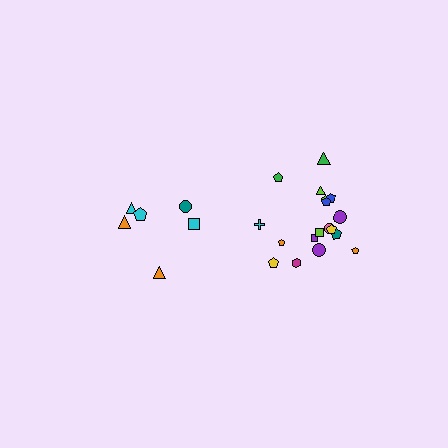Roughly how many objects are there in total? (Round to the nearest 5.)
Roughly 25 objects in total.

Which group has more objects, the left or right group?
The right group.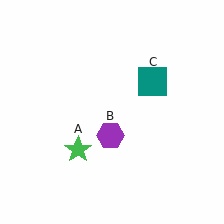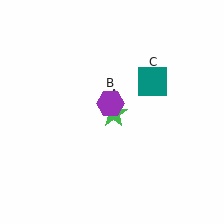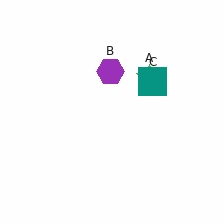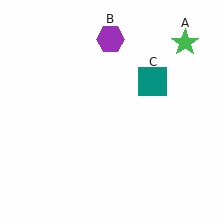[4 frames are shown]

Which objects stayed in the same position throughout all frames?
Teal square (object C) remained stationary.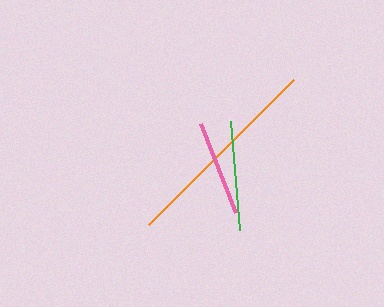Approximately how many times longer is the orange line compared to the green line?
The orange line is approximately 1.9 times the length of the green line.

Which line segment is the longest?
The orange line is the longest at approximately 206 pixels.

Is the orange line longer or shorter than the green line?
The orange line is longer than the green line.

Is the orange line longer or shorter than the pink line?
The orange line is longer than the pink line.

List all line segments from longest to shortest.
From longest to shortest: orange, green, pink.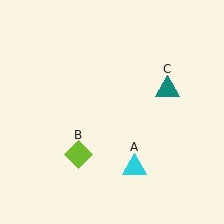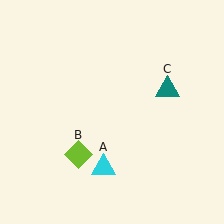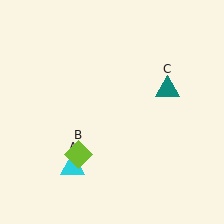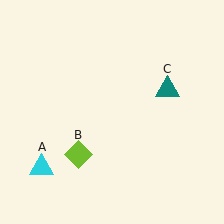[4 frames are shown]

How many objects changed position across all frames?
1 object changed position: cyan triangle (object A).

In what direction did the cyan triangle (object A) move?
The cyan triangle (object A) moved left.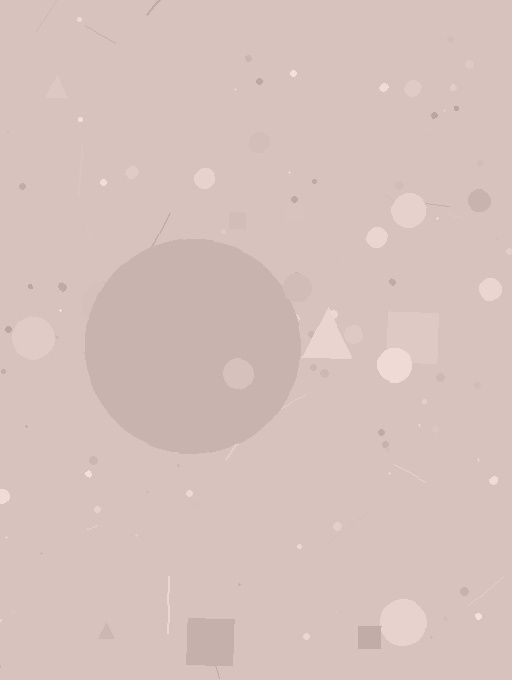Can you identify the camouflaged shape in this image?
The camouflaged shape is a circle.